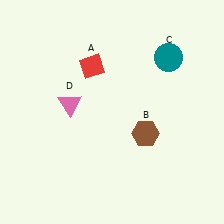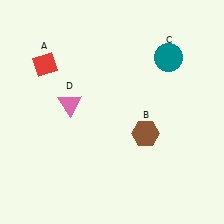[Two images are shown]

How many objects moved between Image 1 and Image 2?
1 object moved between the two images.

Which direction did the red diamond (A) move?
The red diamond (A) moved left.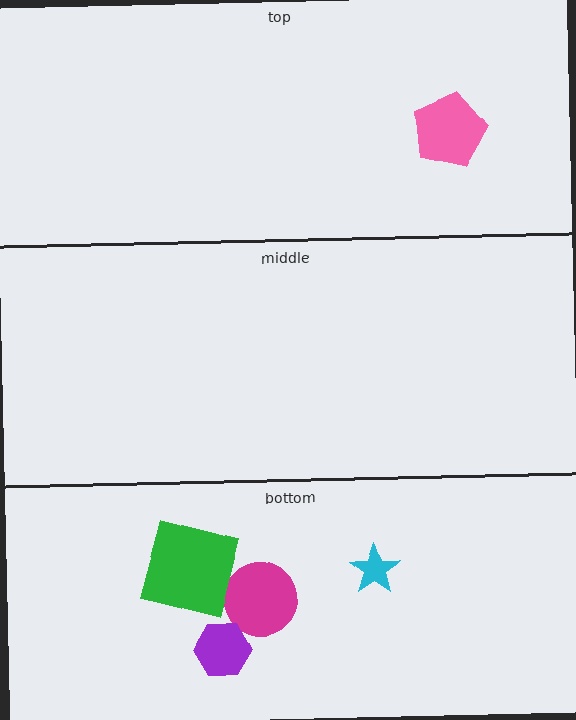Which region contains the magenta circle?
The bottom region.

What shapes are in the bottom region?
The magenta circle, the purple hexagon, the cyan star, the green square.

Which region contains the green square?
The bottom region.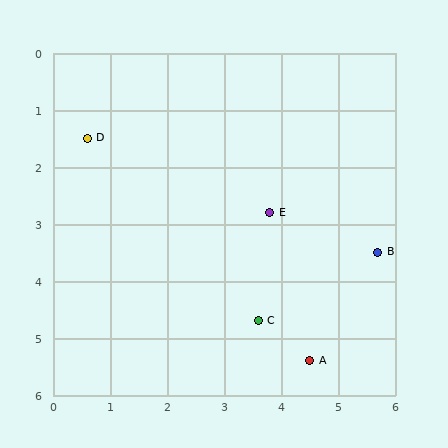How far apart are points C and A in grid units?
Points C and A are about 1.1 grid units apart.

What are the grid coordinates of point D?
Point D is at approximately (0.6, 1.5).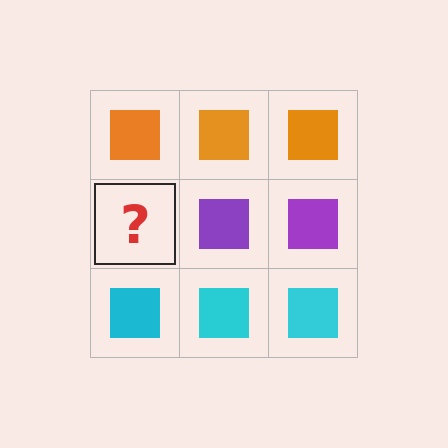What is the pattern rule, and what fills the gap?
The rule is that each row has a consistent color. The gap should be filled with a purple square.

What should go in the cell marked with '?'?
The missing cell should contain a purple square.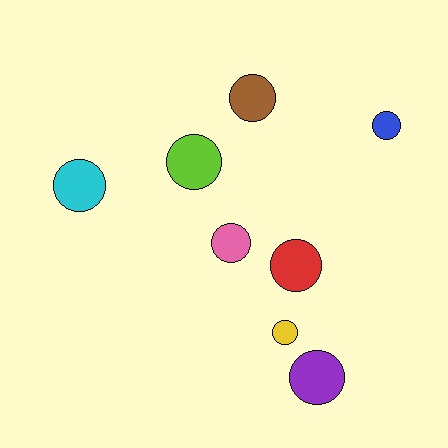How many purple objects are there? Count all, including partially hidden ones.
There is 1 purple object.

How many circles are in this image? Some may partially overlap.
There are 8 circles.